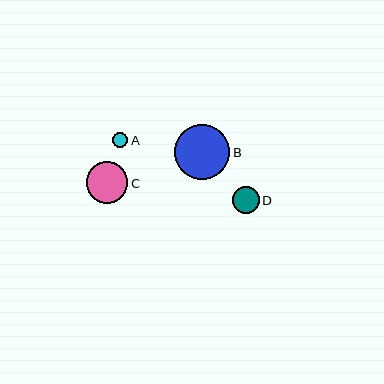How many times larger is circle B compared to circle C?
Circle B is approximately 1.3 times the size of circle C.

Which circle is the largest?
Circle B is the largest with a size of approximately 55 pixels.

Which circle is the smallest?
Circle A is the smallest with a size of approximately 16 pixels.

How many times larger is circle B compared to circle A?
Circle B is approximately 3.5 times the size of circle A.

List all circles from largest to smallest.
From largest to smallest: B, C, D, A.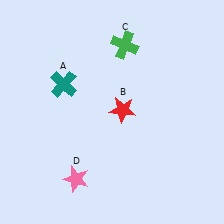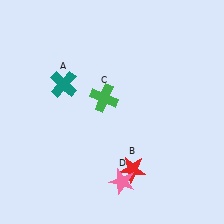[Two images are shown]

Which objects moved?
The objects that moved are: the red star (B), the green cross (C), the pink star (D).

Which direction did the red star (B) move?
The red star (B) moved down.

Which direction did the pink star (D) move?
The pink star (D) moved right.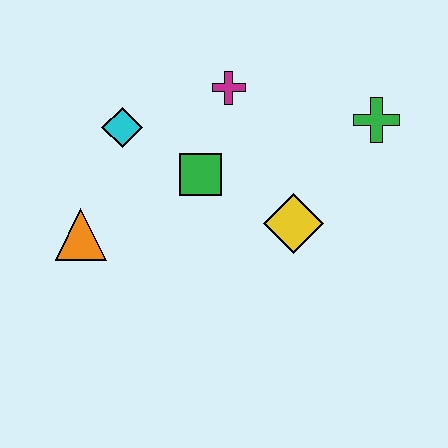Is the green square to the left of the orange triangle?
No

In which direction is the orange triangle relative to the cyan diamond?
The orange triangle is below the cyan diamond.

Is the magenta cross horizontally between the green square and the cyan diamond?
No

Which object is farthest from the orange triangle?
The green cross is farthest from the orange triangle.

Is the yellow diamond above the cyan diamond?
No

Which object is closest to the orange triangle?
The cyan diamond is closest to the orange triangle.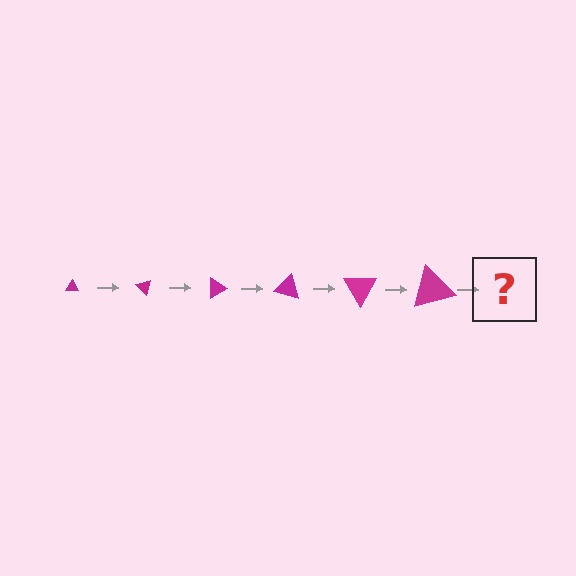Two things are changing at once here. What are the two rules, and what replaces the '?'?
The two rules are that the triangle grows larger each step and it rotates 45 degrees each step. The '?' should be a triangle, larger than the previous one and rotated 270 degrees from the start.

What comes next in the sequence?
The next element should be a triangle, larger than the previous one and rotated 270 degrees from the start.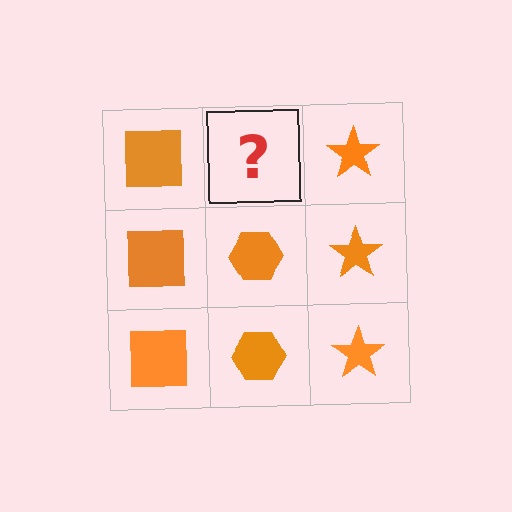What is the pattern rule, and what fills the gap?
The rule is that each column has a consistent shape. The gap should be filled with an orange hexagon.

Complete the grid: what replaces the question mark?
The question mark should be replaced with an orange hexagon.